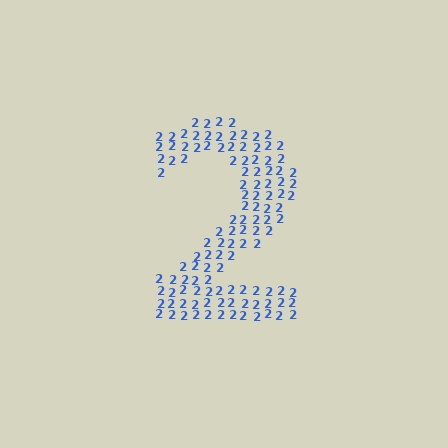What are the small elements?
The small elements are digit 2's.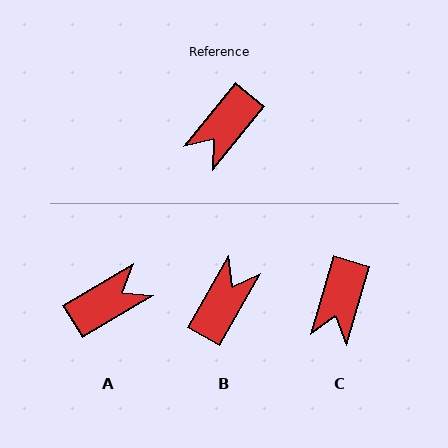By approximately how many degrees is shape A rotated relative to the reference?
Approximately 160 degrees counter-clockwise.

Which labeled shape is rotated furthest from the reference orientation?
B, about 170 degrees away.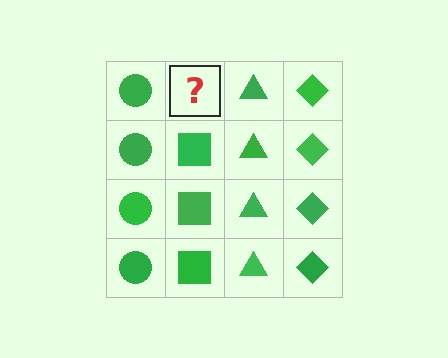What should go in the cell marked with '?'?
The missing cell should contain a green square.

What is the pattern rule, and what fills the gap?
The rule is that each column has a consistent shape. The gap should be filled with a green square.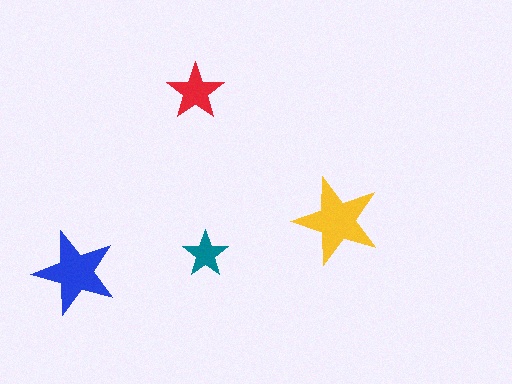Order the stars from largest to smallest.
the yellow one, the blue one, the red one, the teal one.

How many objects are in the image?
There are 4 objects in the image.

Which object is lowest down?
The blue star is bottommost.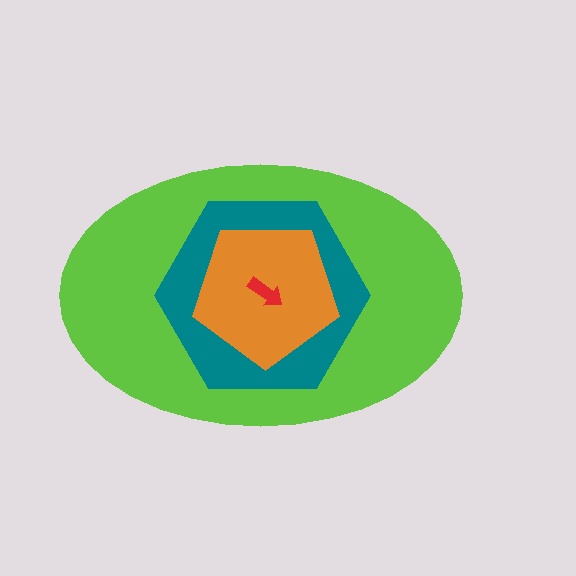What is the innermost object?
The red arrow.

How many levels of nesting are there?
4.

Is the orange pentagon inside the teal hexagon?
Yes.